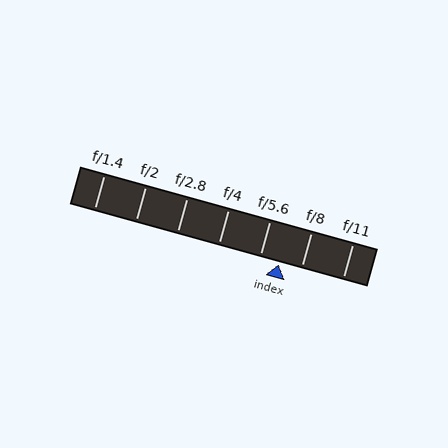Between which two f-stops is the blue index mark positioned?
The index mark is between f/5.6 and f/8.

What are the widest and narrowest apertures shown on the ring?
The widest aperture shown is f/1.4 and the narrowest is f/11.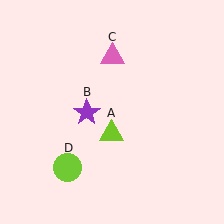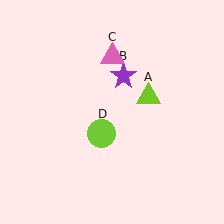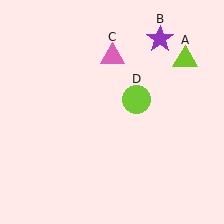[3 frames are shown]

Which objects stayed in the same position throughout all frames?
Pink triangle (object C) remained stationary.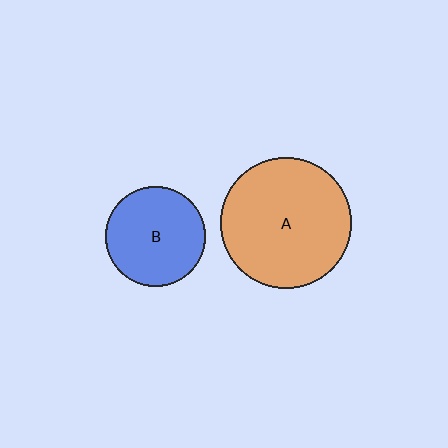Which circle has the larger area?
Circle A (orange).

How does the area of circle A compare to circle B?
Approximately 1.7 times.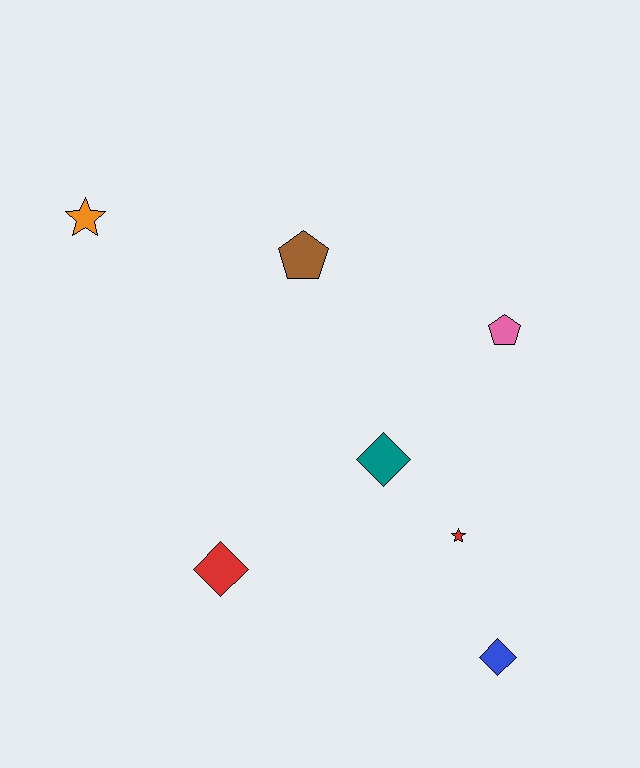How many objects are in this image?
There are 7 objects.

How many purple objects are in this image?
There are no purple objects.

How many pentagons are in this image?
There are 2 pentagons.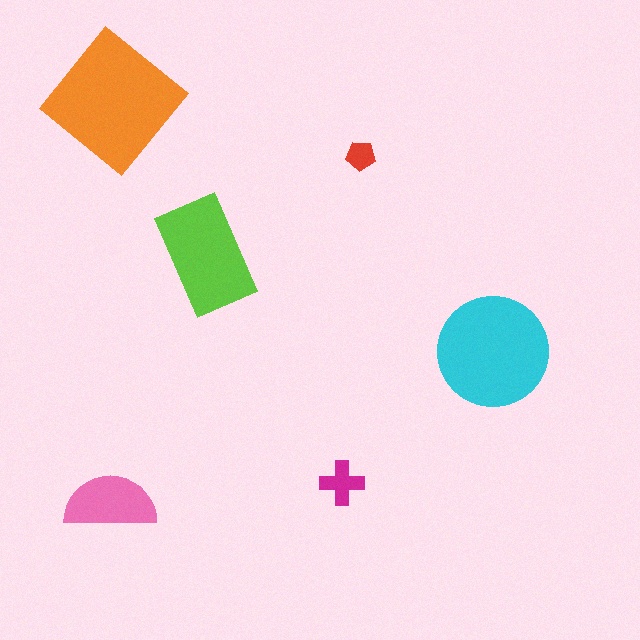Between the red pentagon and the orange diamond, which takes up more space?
The orange diamond.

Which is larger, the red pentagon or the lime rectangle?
The lime rectangle.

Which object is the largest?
The orange diamond.